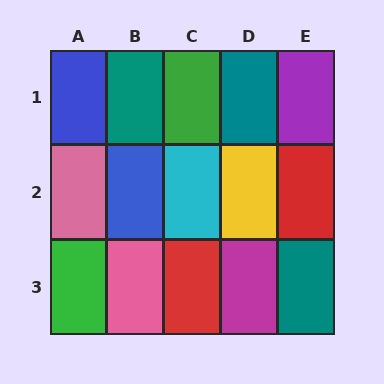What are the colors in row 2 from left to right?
Pink, blue, cyan, yellow, red.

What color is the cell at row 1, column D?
Teal.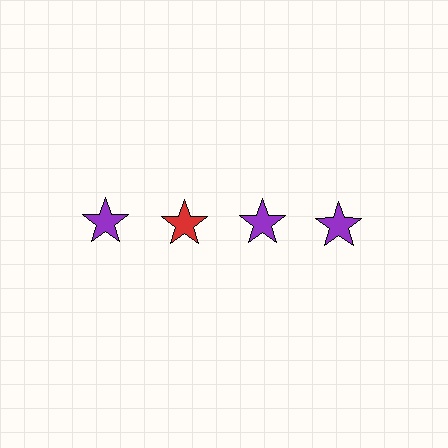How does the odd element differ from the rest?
It has a different color: red instead of purple.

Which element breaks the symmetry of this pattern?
The red star in the top row, second from left column breaks the symmetry. All other shapes are purple stars.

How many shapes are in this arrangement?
There are 4 shapes arranged in a grid pattern.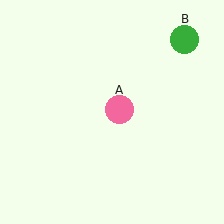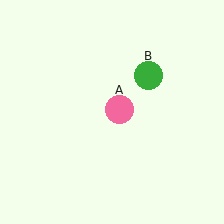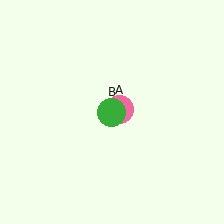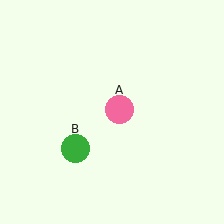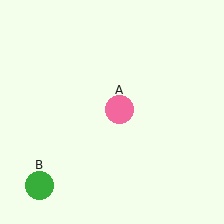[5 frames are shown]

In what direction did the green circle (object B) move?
The green circle (object B) moved down and to the left.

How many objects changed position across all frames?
1 object changed position: green circle (object B).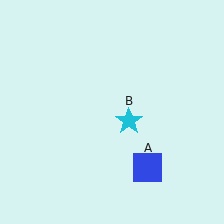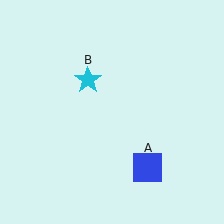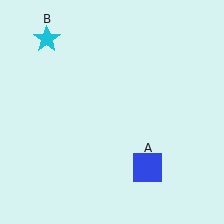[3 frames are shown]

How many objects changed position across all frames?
1 object changed position: cyan star (object B).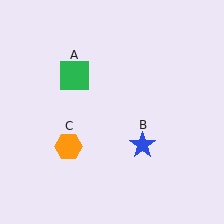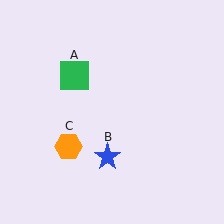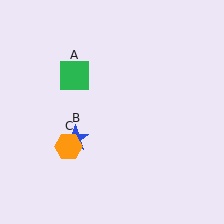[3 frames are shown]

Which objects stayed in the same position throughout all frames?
Green square (object A) and orange hexagon (object C) remained stationary.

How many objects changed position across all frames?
1 object changed position: blue star (object B).